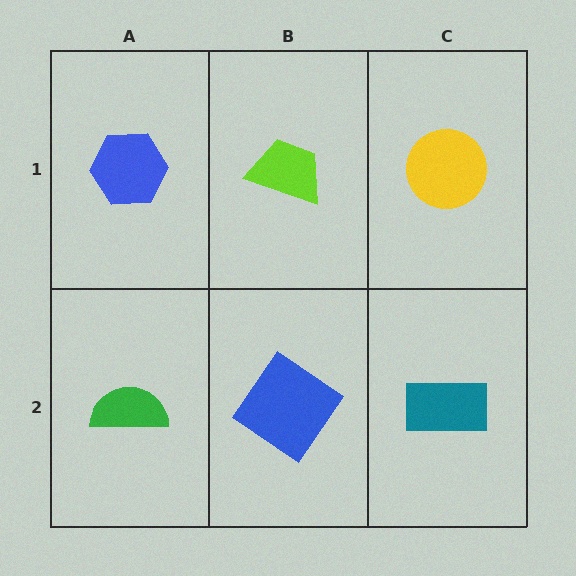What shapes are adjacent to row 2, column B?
A lime trapezoid (row 1, column B), a green semicircle (row 2, column A), a teal rectangle (row 2, column C).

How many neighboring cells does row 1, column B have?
3.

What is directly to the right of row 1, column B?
A yellow circle.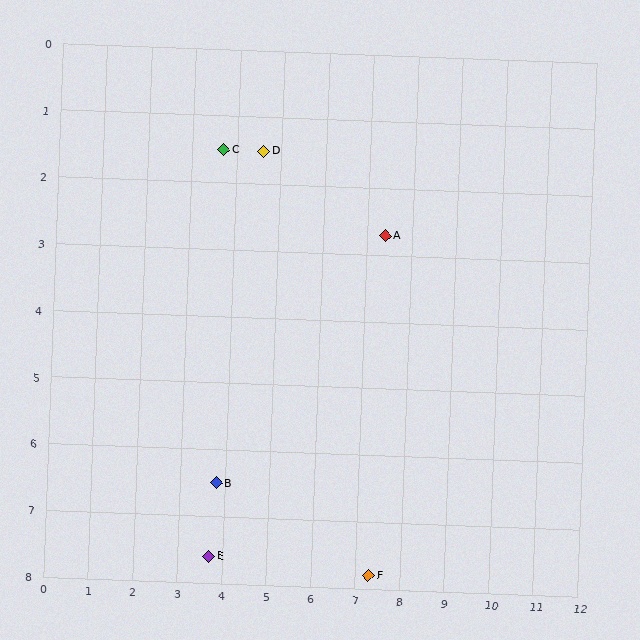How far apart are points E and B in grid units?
Points E and B are about 1.1 grid units apart.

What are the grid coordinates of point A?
Point A is at approximately (7.4, 2.7).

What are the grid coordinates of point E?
Point E is at approximately (3.7, 7.6).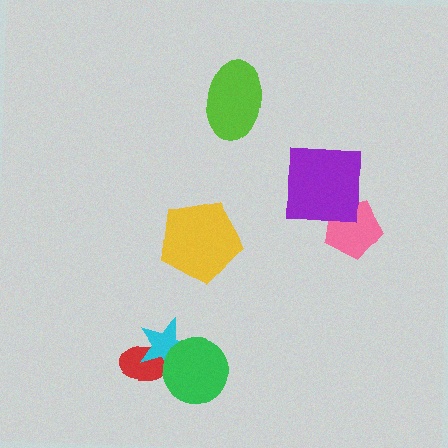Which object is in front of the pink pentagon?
The purple square is in front of the pink pentagon.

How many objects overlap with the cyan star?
2 objects overlap with the cyan star.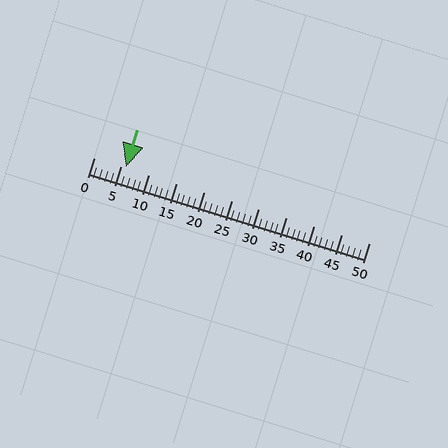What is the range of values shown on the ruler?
The ruler shows values from 0 to 50.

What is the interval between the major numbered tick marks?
The major tick marks are spaced 5 units apart.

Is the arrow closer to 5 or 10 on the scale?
The arrow is closer to 5.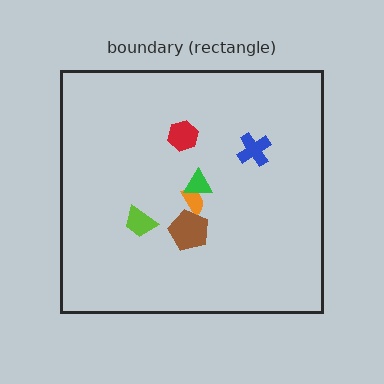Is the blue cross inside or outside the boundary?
Inside.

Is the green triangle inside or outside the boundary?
Inside.